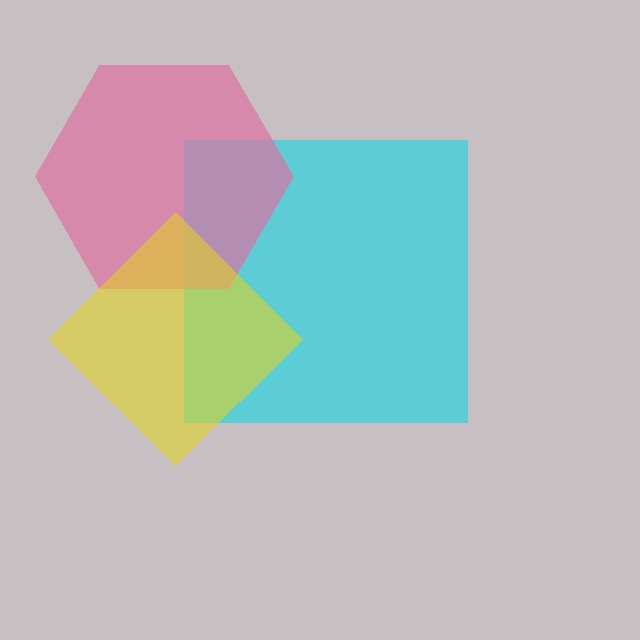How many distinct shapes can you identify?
There are 3 distinct shapes: a cyan square, a pink hexagon, a yellow diamond.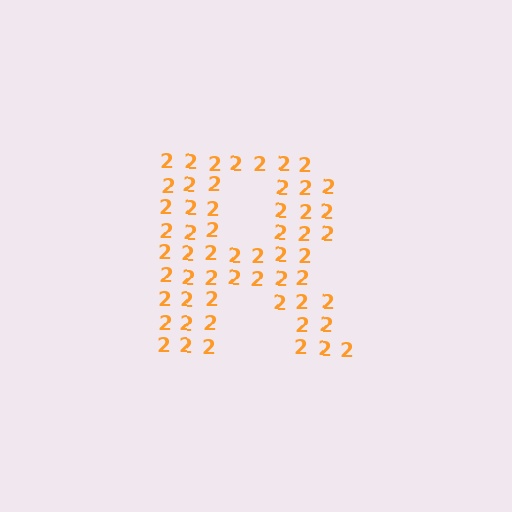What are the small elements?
The small elements are digit 2's.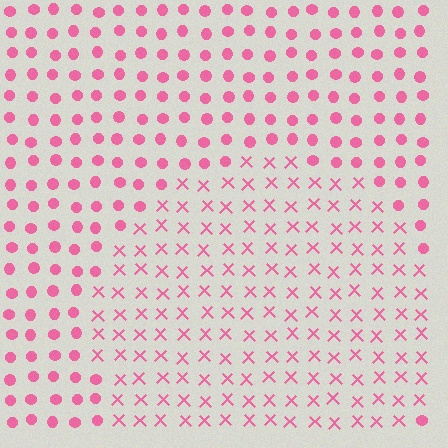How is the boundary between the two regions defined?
The boundary is defined by a change in element shape: X marks inside vs. circles outside. All elements share the same color and spacing.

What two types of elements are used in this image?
The image uses X marks inside the circle region and circles outside it.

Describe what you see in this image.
The image is filled with small pink elements arranged in a uniform grid. A circle-shaped region contains X marks, while the surrounding area contains circles. The boundary is defined purely by the change in element shape.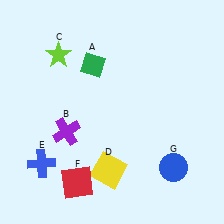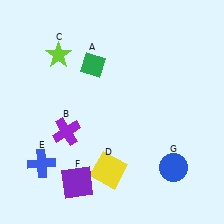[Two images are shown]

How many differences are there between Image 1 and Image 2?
There is 1 difference between the two images.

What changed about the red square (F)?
In Image 1, F is red. In Image 2, it changed to purple.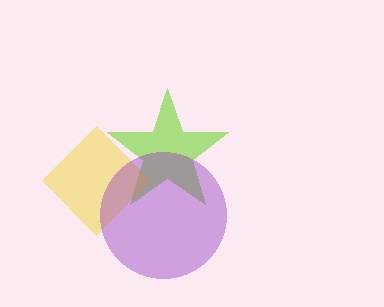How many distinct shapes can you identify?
There are 3 distinct shapes: a lime star, a yellow diamond, a purple circle.